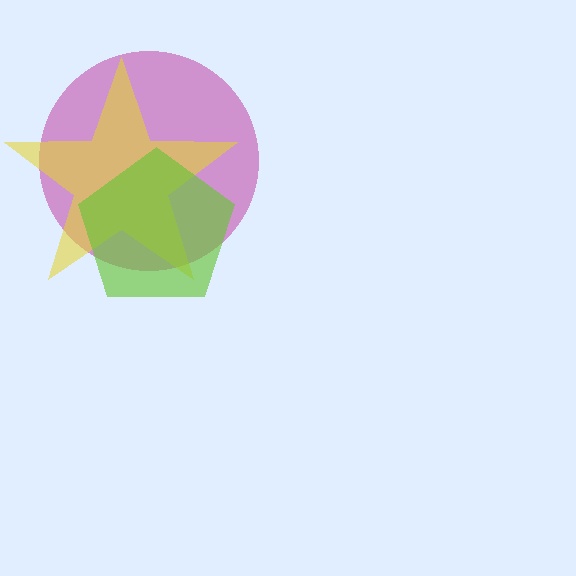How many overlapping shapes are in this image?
There are 3 overlapping shapes in the image.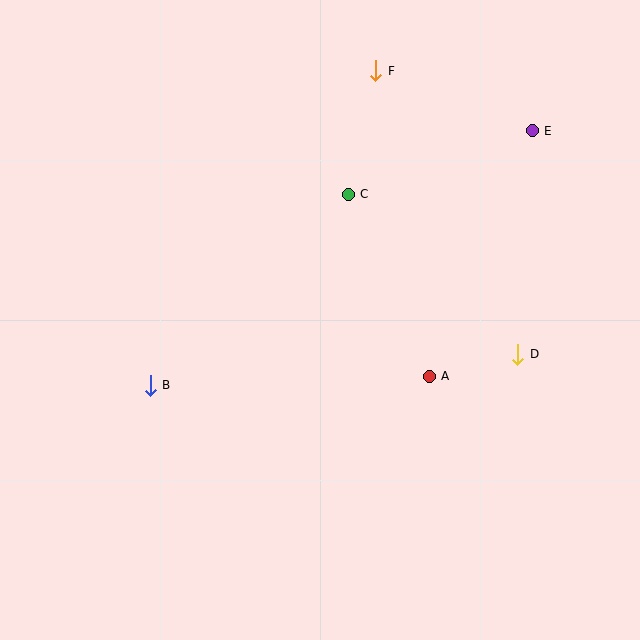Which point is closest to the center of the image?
Point A at (429, 376) is closest to the center.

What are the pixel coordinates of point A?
Point A is at (429, 376).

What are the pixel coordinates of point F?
Point F is at (376, 71).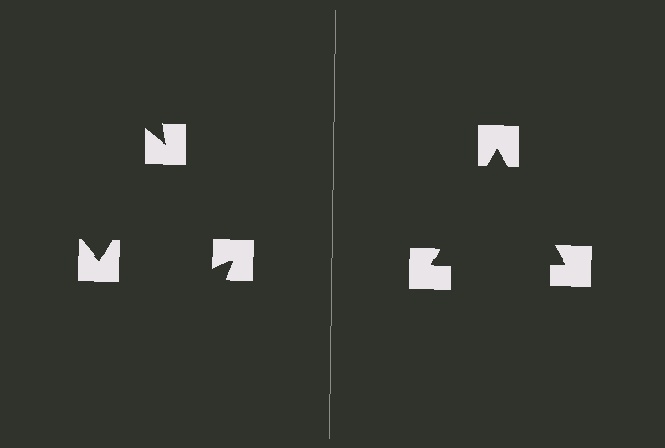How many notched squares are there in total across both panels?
6 — 3 on each side.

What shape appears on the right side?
An illusory triangle.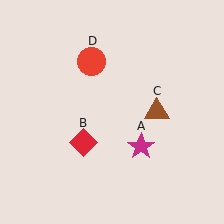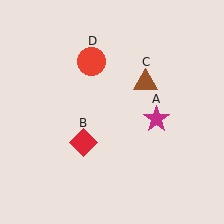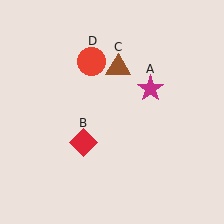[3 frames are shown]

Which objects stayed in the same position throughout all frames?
Red diamond (object B) and red circle (object D) remained stationary.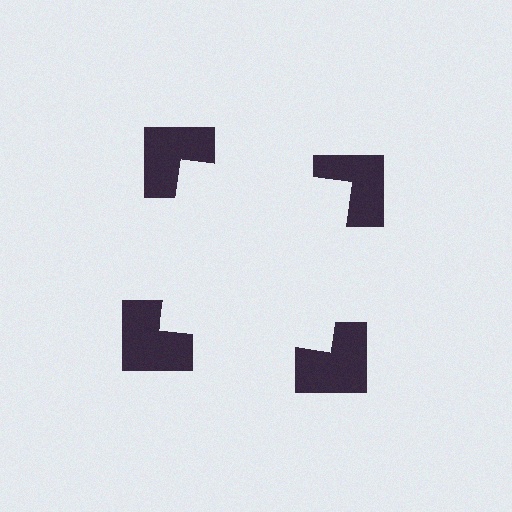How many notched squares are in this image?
There are 4 — one at each vertex of the illusory square.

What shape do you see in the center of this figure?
An illusory square — its edges are inferred from the aligned wedge cuts in the notched squares, not physically drawn.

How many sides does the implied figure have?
4 sides.